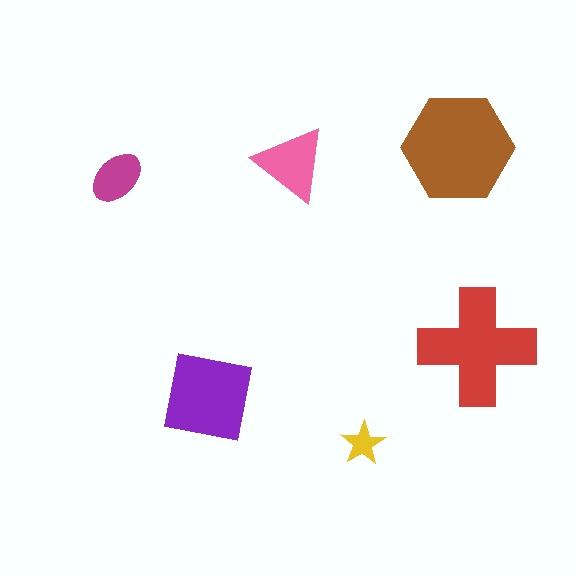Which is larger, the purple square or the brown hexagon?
The brown hexagon.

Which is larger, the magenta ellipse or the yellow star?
The magenta ellipse.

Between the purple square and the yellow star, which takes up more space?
The purple square.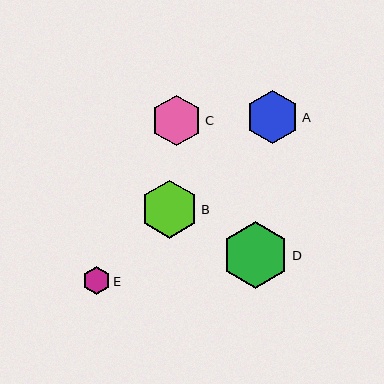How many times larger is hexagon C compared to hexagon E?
Hexagon C is approximately 1.8 times the size of hexagon E.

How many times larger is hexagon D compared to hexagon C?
Hexagon D is approximately 1.3 times the size of hexagon C.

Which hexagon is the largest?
Hexagon D is the largest with a size of approximately 67 pixels.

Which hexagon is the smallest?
Hexagon E is the smallest with a size of approximately 28 pixels.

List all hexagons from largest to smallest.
From largest to smallest: D, B, A, C, E.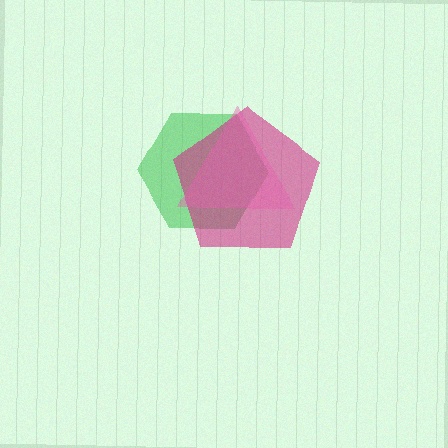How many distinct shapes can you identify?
There are 3 distinct shapes: a green hexagon, a magenta pentagon, a pink triangle.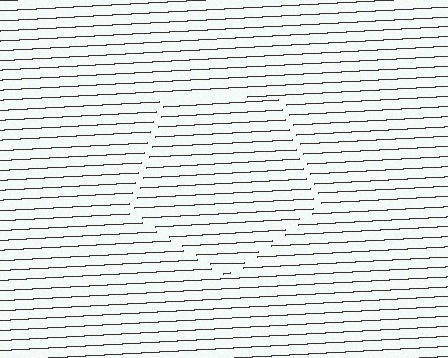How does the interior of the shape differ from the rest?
The interior of the shape contains the same grating, shifted by half a period — the contour is defined by the phase discontinuity where line-ends from the inner and outer gratings abut.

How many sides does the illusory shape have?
5 sides — the line-ends trace a pentagon.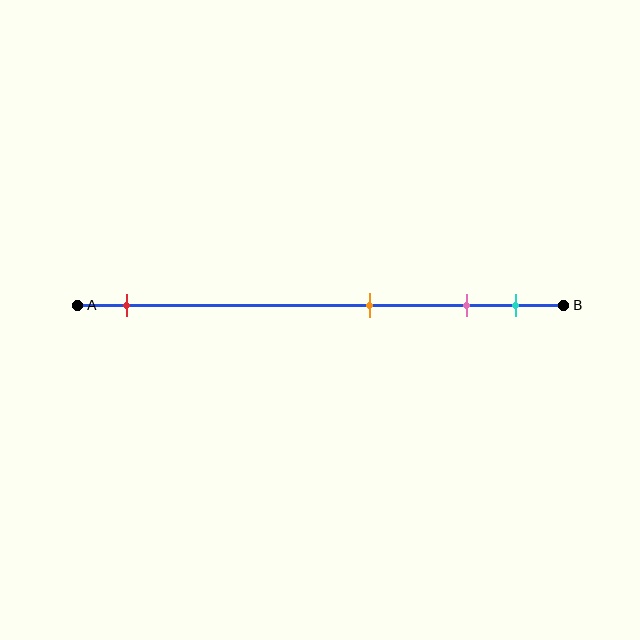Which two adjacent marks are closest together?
The pink and cyan marks are the closest adjacent pair.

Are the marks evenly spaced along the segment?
No, the marks are not evenly spaced.